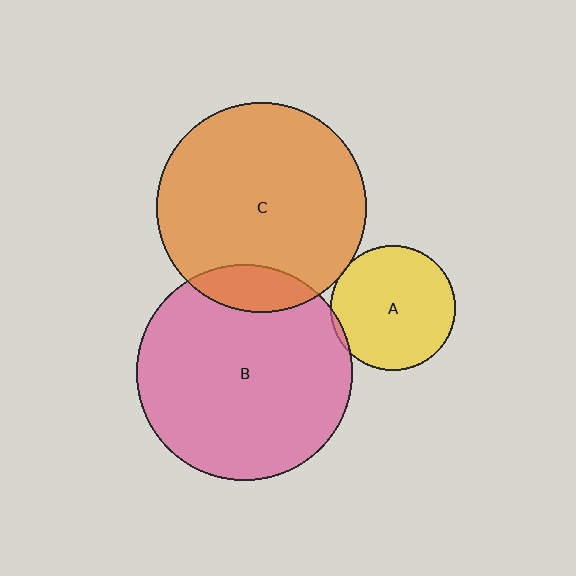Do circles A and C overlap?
Yes.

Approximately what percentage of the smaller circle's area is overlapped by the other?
Approximately 5%.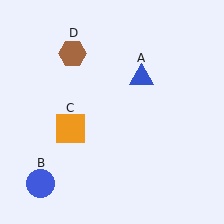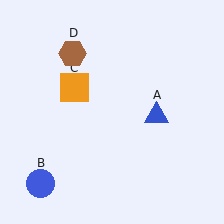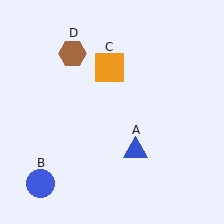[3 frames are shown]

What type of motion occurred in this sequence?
The blue triangle (object A), orange square (object C) rotated clockwise around the center of the scene.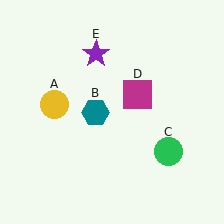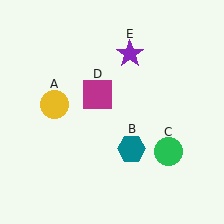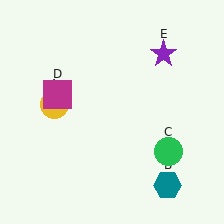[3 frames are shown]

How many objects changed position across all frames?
3 objects changed position: teal hexagon (object B), magenta square (object D), purple star (object E).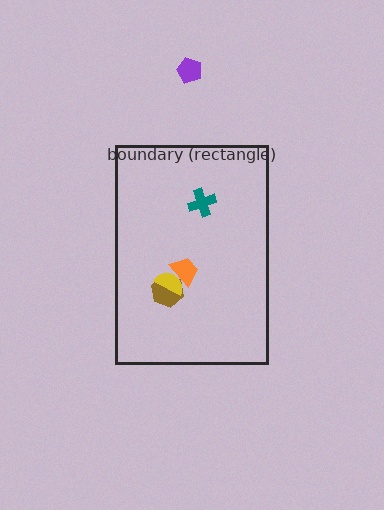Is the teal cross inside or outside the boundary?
Inside.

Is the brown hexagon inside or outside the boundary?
Inside.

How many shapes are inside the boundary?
4 inside, 1 outside.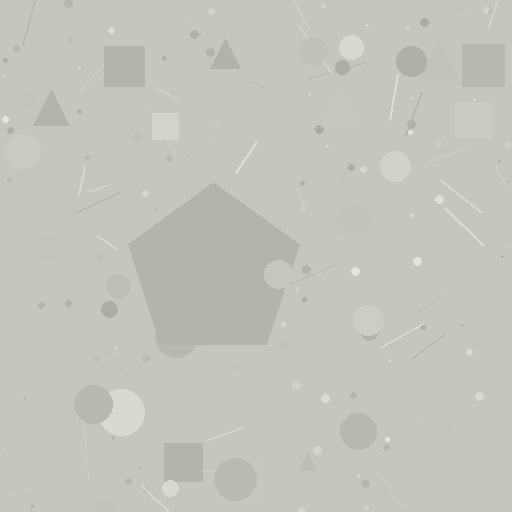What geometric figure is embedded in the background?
A pentagon is embedded in the background.